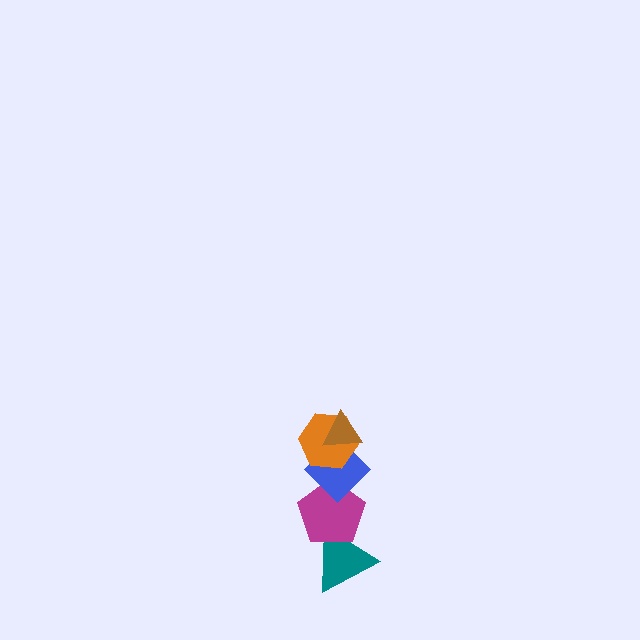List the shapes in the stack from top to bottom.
From top to bottom: the brown triangle, the orange hexagon, the blue diamond, the magenta pentagon, the teal triangle.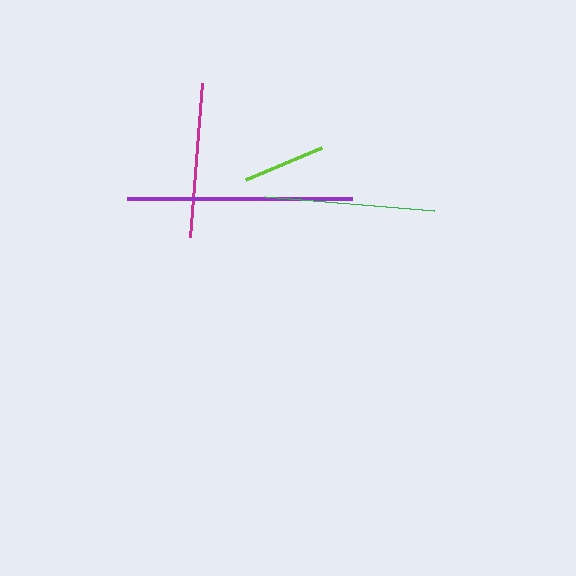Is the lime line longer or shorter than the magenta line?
The magenta line is longer than the lime line.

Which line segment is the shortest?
The lime line is the shortest at approximately 82 pixels.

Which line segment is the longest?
The purple line is the longest at approximately 225 pixels.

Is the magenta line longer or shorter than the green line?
The green line is longer than the magenta line.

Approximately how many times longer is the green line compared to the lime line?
The green line is approximately 2.1 times the length of the lime line.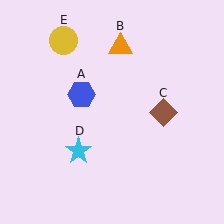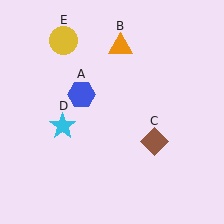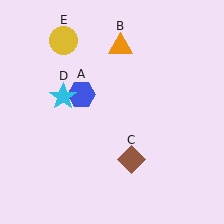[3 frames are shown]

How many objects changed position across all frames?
2 objects changed position: brown diamond (object C), cyan star (object D).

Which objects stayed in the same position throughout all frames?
Blue hexagon (object A) and orange triangle (object B) and yellow circle (object E) remained stationary.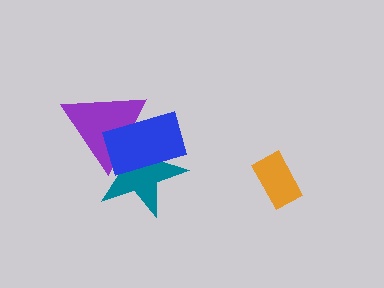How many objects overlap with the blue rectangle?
2 objects overlap with the blue rectangle.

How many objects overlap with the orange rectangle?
0 objects overlap with the orange rectangle.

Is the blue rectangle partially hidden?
No, no other shape covers it.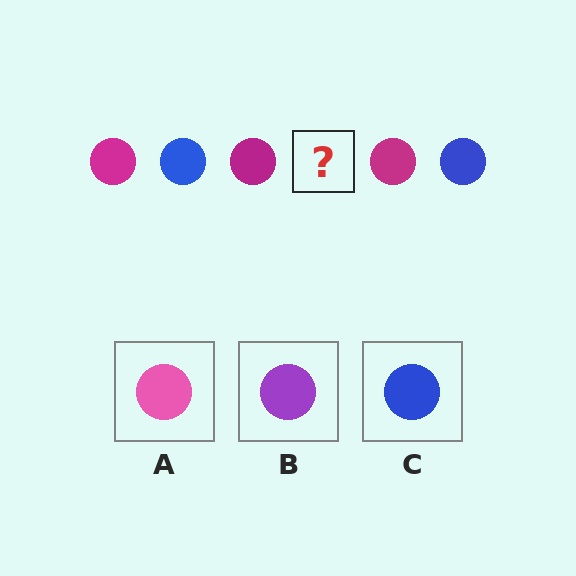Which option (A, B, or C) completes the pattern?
C.